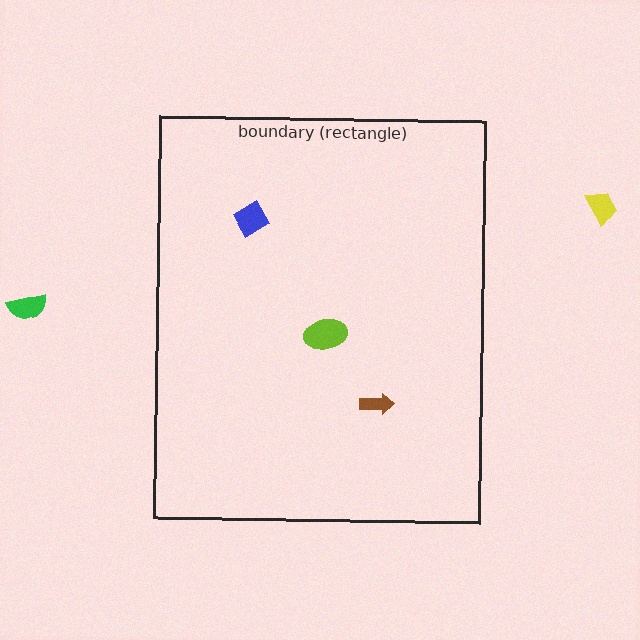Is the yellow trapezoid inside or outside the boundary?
Outside.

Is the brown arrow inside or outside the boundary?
Inside.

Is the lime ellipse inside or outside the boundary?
Inside.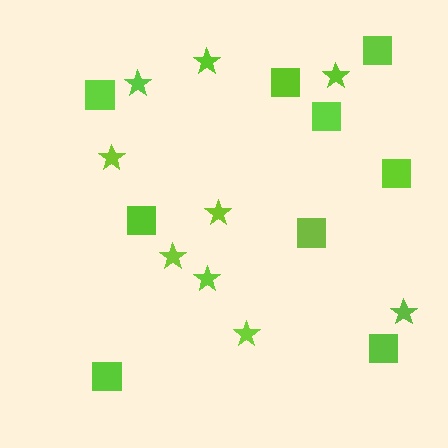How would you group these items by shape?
There are 2 groups: one group of stars (9) and one group of squares (9).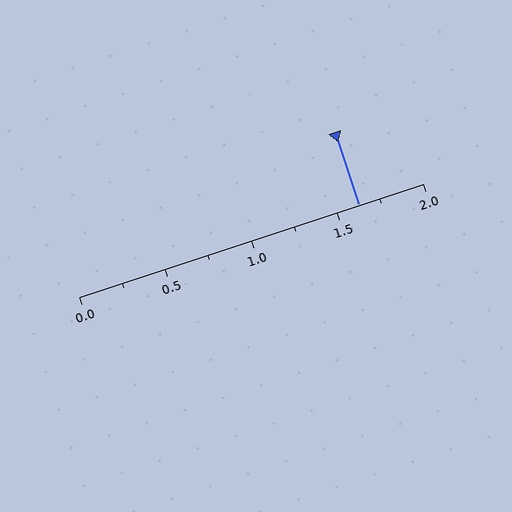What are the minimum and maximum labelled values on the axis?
The axis runs from 0.0 to 2.0.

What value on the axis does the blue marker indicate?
The marker indicates approximately 1.62.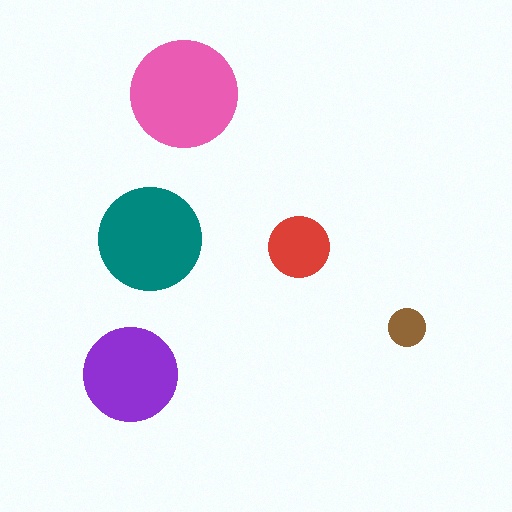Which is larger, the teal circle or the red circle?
The teal one.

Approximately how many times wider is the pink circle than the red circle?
About 2 times wider.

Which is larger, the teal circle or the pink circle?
The pink one.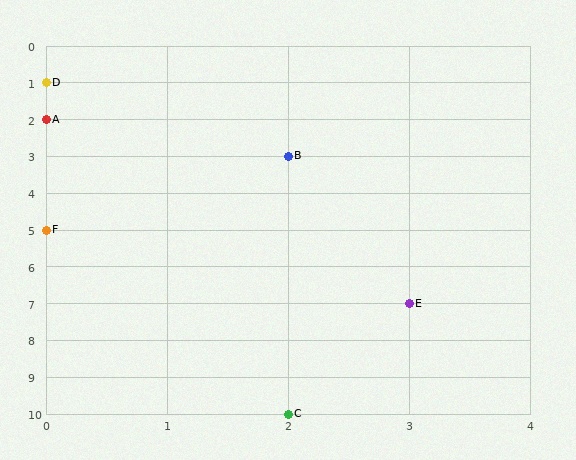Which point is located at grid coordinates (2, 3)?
Point B is at (2, 3).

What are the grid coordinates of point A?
Point A is at grid coordinates (0, 2).